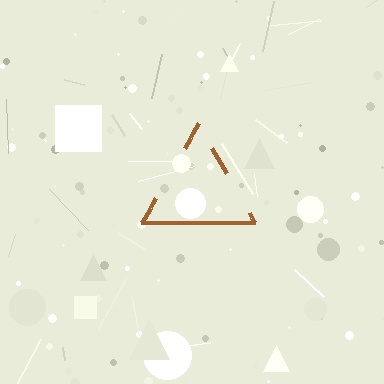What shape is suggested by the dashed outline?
The dashed outline suggests a triangle.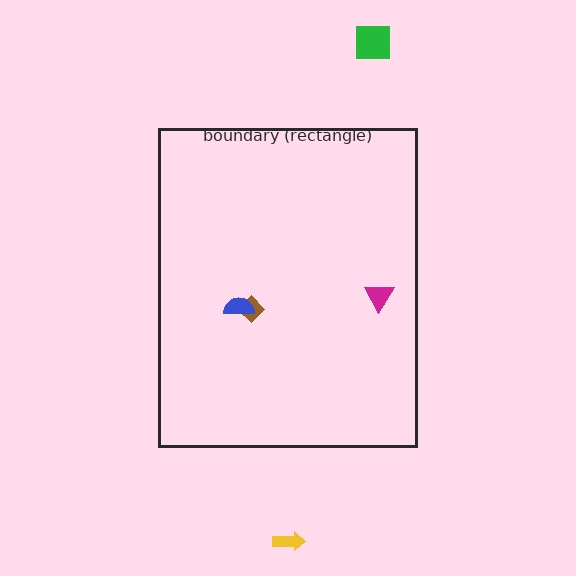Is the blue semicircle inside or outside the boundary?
Inside.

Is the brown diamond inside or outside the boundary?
Inside.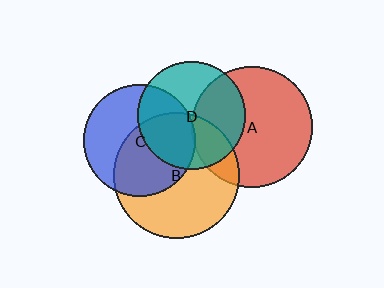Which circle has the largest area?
Circle B (orange).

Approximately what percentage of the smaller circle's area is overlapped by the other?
Approximately 40%.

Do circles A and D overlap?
Yes.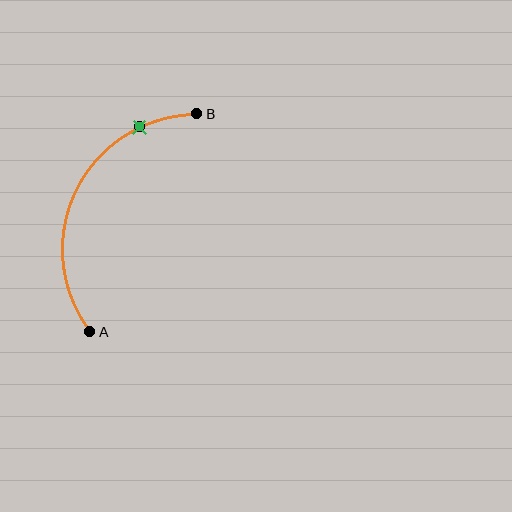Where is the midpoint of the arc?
The arc midpoint is the point on the curve farthest from the straight line joining A and B. It sits to the left of that line.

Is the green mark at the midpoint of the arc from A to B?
No. The green mark lies on the arc but is closer to endpoint B. The arc midpoint would be at the point on the curve equidistant along the arc from both A and B.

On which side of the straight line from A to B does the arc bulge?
The arc bulges to the left of the straight line connecting A and B.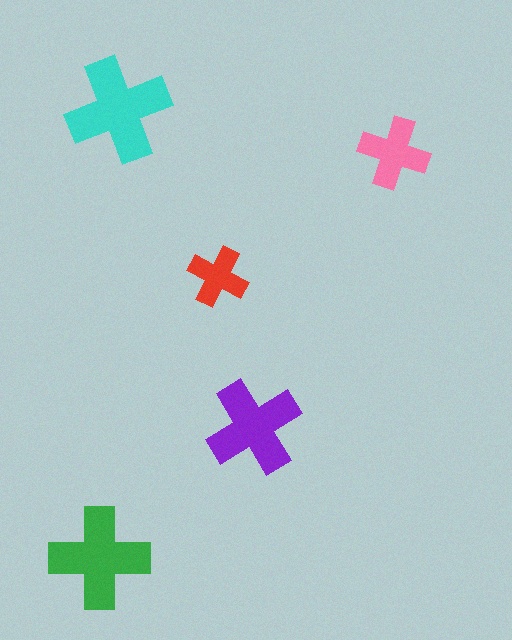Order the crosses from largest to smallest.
the cyan one, the green one, the purple one, the pink one, the red one.